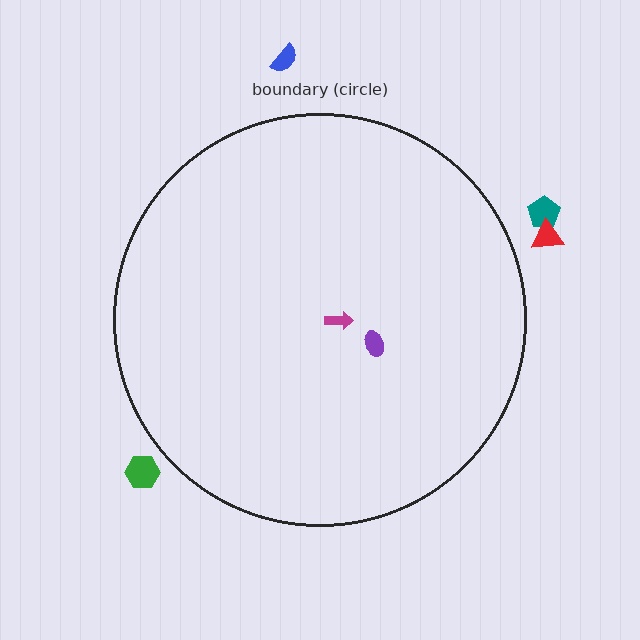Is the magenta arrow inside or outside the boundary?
Inside.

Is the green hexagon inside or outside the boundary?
Outside.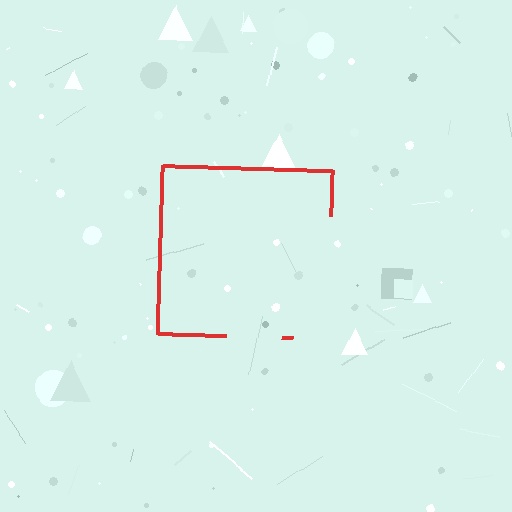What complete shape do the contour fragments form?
The contour fragments form a square.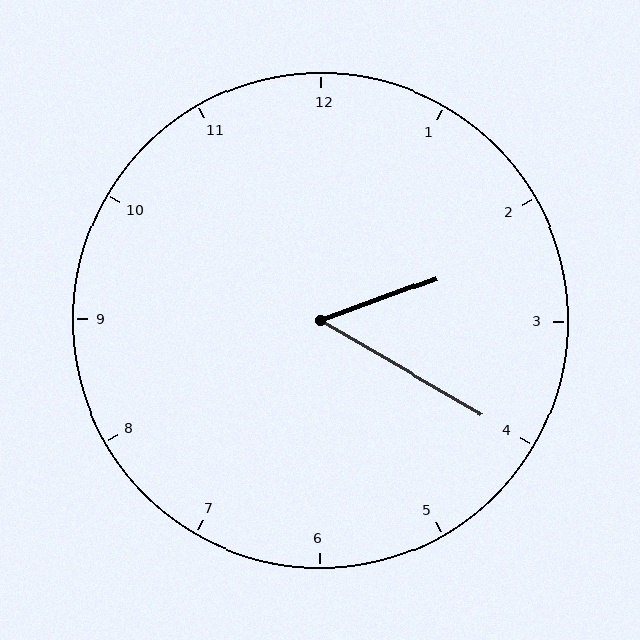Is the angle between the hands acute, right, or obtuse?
It is acute.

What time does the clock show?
2:20.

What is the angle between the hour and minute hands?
Approximately 50 degrees.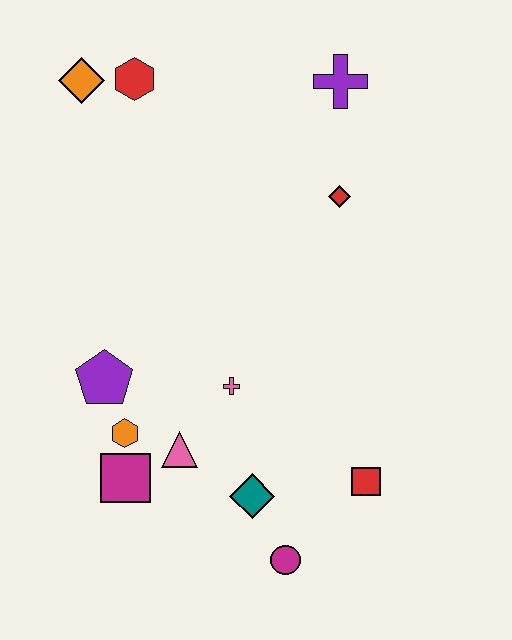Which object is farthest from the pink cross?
The orange diamond is farthest from the pink cross.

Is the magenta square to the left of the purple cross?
Yes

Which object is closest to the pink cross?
The pink triangle is closest to the pink cross.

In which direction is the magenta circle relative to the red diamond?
The magenta circle is below the red diamond.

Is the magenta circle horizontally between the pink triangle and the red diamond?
Yes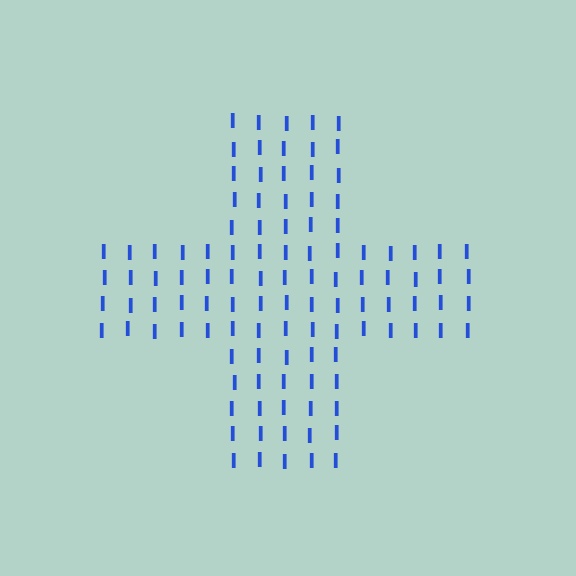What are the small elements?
The small elements are letter I's.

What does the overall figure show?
The overall figure shows a cross.